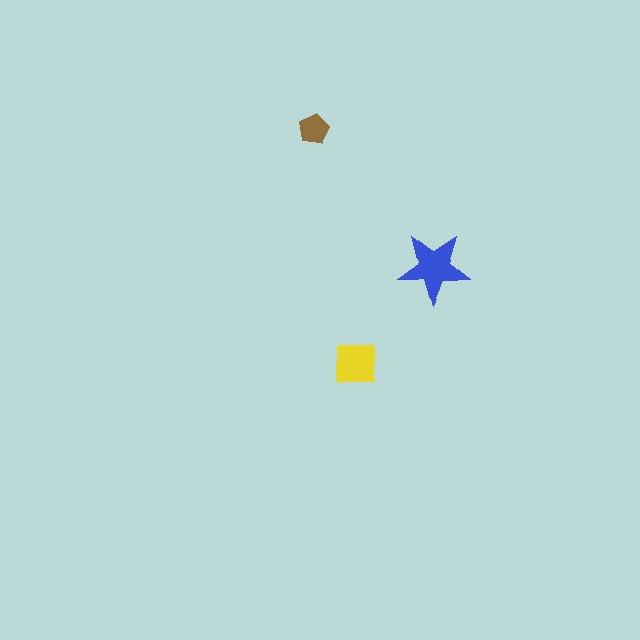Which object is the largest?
The blue star.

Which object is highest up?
The brown pentagon is topmost.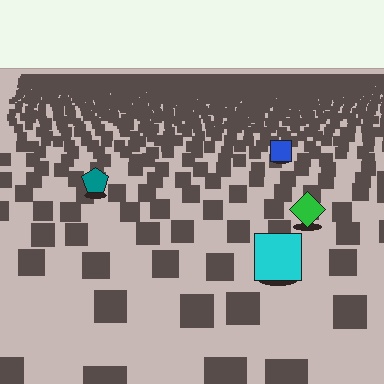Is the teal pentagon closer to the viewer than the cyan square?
No. The cyan square is closer — you can tell from the texture gradient: the ground texture is coarser near it.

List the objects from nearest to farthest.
From nearest to farthest: the cyan square, the green diamond, the teal pentagon, the blue square.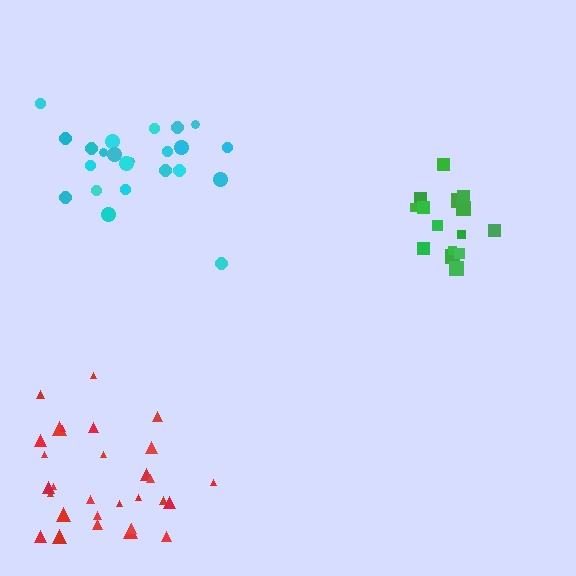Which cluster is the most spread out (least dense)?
Red.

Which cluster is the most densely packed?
Green.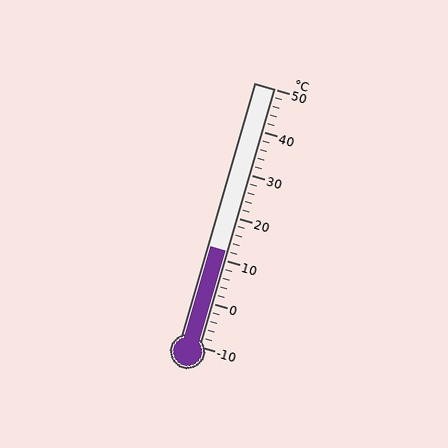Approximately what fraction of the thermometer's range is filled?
The thermometer is filled to approximately 35% of its range.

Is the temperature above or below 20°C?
The temperature is below 20°C.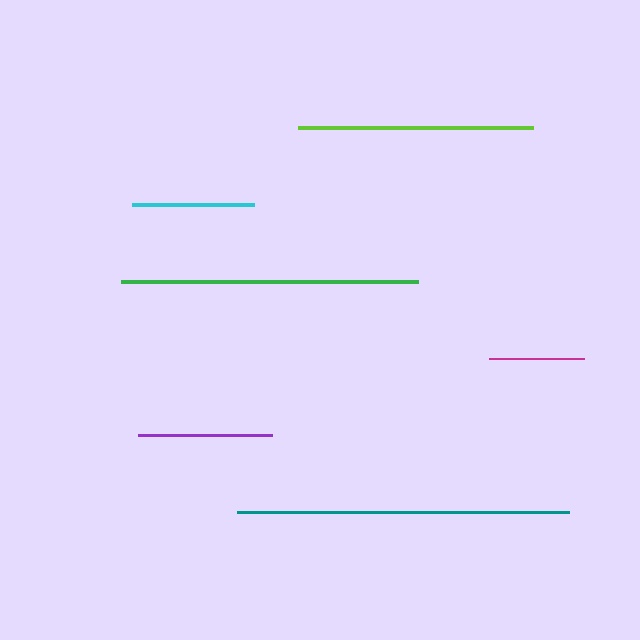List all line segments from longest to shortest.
From longest to shortest: teal, green, lime, purple, cyan, magenta.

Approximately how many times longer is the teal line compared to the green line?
The teal line is approximately 1.1 times the length of the green line.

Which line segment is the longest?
The teal line is the longest at approximately 331 pixels.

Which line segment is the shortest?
The magenta line is the shortest at approximately 95 pixels.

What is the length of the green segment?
The green segment is approximately 296 pixels long.